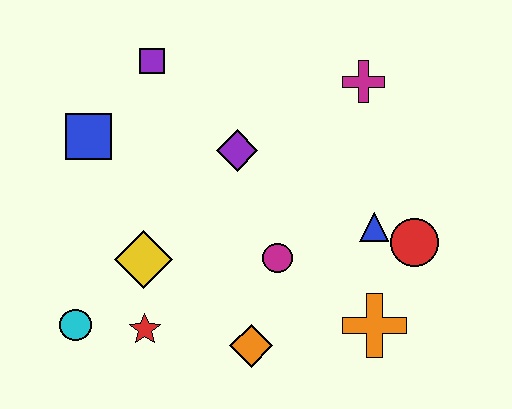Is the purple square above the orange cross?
Yes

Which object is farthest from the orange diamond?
The purple square is farthest from the orange diamond.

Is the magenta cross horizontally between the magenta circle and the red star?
No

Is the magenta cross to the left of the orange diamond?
No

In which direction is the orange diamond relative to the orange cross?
The orange diamond is to the left of the orange cross.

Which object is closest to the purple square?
The blue square is closest to the purple square.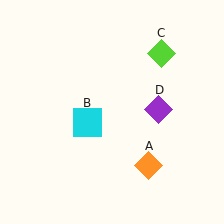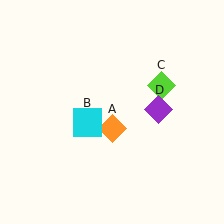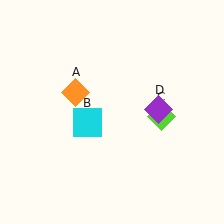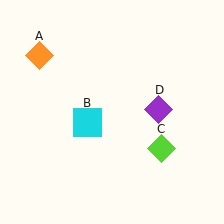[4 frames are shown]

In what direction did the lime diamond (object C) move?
The lime diamond (object C) moved down.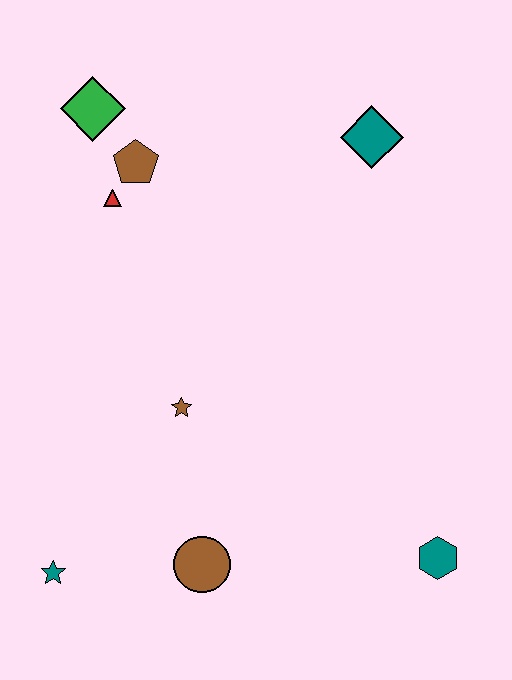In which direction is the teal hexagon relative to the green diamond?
The teal hexagon is below the green diamond.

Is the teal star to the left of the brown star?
Yes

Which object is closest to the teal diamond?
The brown pentagon is closest to the teal diamond.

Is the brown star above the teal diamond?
No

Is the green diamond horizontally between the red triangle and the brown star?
No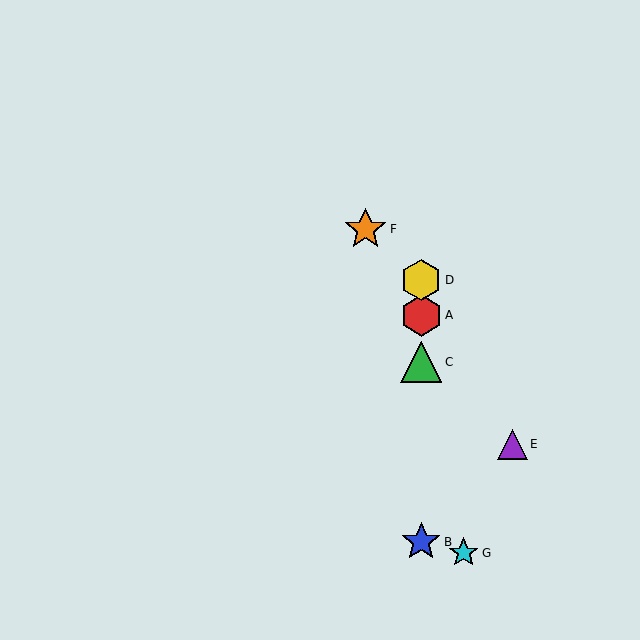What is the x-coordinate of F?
Object F is at x≈366.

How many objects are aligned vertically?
4 objects (A, B, C, D) are aligned vertically.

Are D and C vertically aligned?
Yes, both are at x≈421.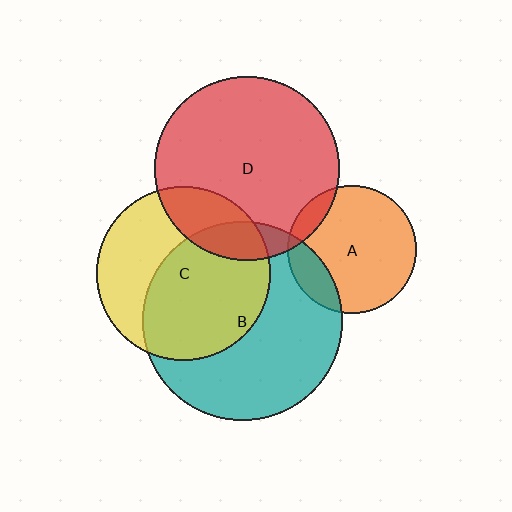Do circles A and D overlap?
Yes.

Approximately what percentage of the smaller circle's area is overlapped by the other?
Approximately 10%.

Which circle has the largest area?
Circle B (teal).